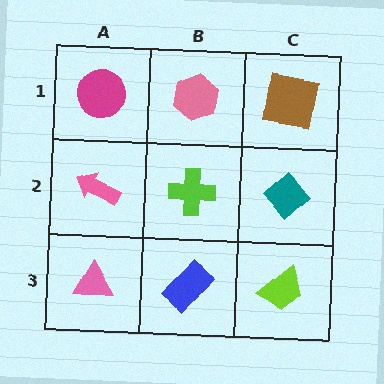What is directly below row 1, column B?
A lime cross.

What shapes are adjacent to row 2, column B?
A pink hexagon (row 1, column B), a blue rectangle (row 3, column B), a pink arrow (row 2, column A), a teal diamond (row 2, column C).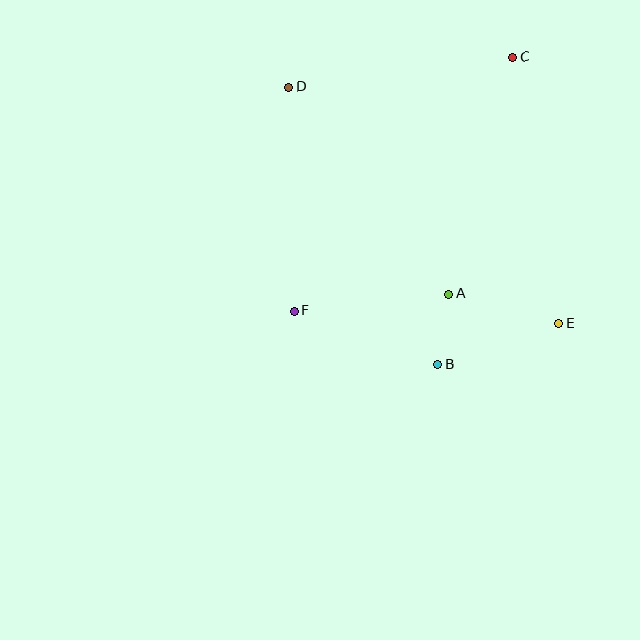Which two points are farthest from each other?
Points D and E are farthest from each other.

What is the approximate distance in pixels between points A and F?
The distance between A and F is approximately 156 pixels.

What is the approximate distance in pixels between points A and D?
The distance between A and D is approximately 262 pixels.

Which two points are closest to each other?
Points A and B are closest to each other.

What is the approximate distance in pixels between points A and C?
The distance between A and C is approximately 245 pixels.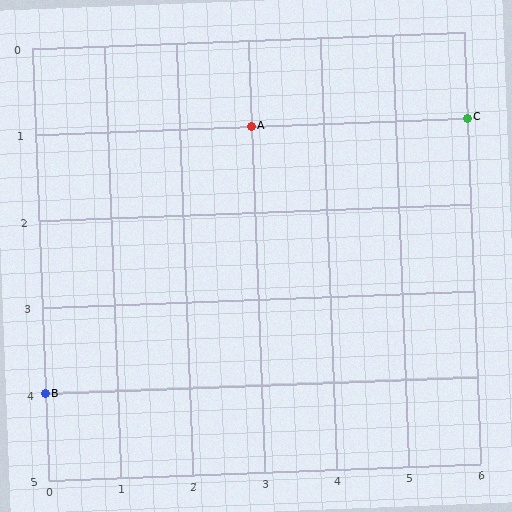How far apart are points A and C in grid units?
Points A and C are 3 columns apart.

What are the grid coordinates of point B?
Point B is at grid coordinates (0, 4).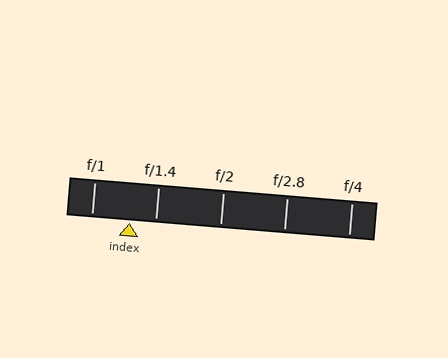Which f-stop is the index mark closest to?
The index mark is closest to f/1.4.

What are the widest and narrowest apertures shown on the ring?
The widest aperture shown is f/1 and the narrowest is f/4.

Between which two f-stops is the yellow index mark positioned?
The index mark is between f/1 and f/1.4.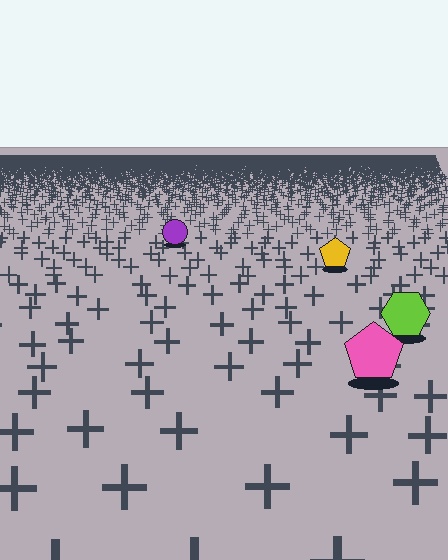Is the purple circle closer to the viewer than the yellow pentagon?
No. The yellow pentagon is closer — you can tell from the texture gradient: the ground texture is coarser near it.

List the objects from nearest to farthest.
From nearest to farthest: the pink pentagon, the lime hexagon, the yellow pentagon, the purple circle.